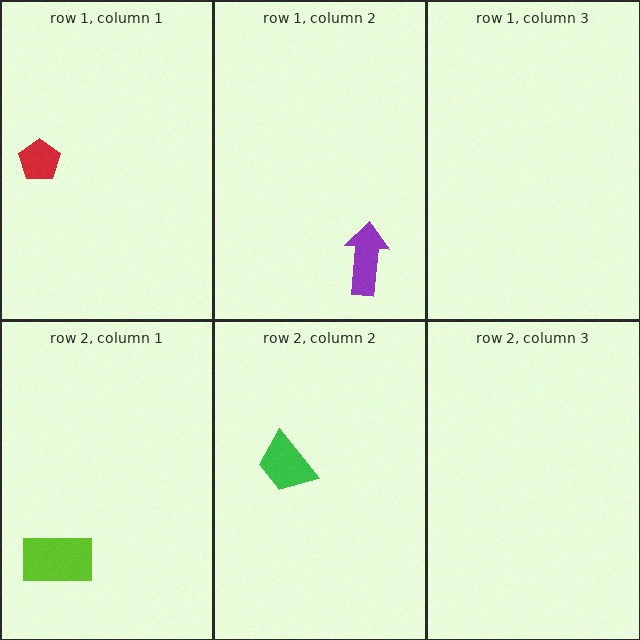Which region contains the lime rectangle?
The row 2, column 1 region.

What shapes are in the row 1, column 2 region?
The purple arrow.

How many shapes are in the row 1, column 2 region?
1.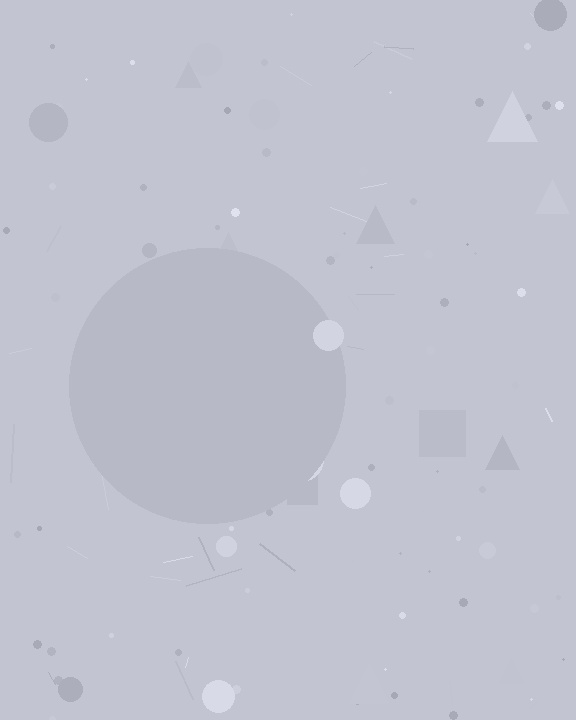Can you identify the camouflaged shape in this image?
The camouflaged shape is a circle.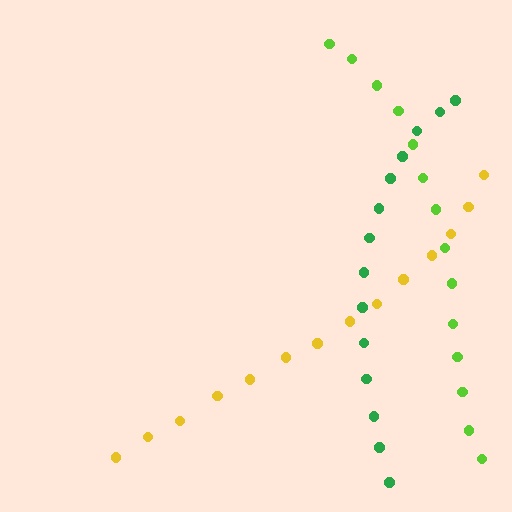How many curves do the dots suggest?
There are 3 distinct paths.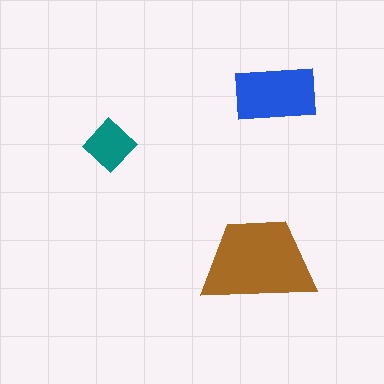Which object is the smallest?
The teal diamond.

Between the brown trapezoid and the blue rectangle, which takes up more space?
The brown trapezoid.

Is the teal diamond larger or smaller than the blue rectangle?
Smaller.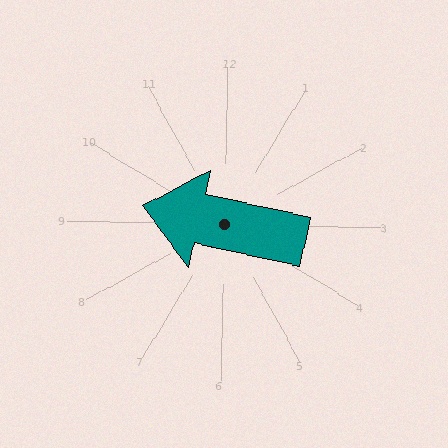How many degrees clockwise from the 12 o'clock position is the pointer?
Approximately 281 degrees.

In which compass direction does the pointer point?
West.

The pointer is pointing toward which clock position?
Roughly 9 o'clock.